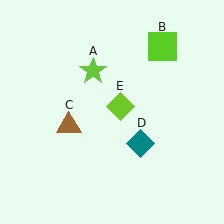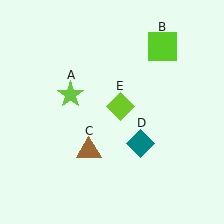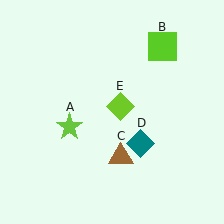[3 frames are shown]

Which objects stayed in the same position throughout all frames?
Lime square (object B) and teal diamond (object D) and lime diamond (object E) remained stationary.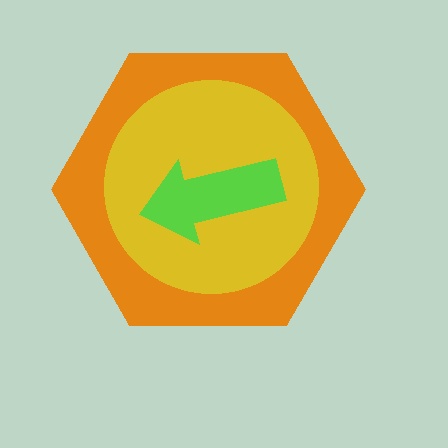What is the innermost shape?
The lime arrow.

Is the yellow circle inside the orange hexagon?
Yes.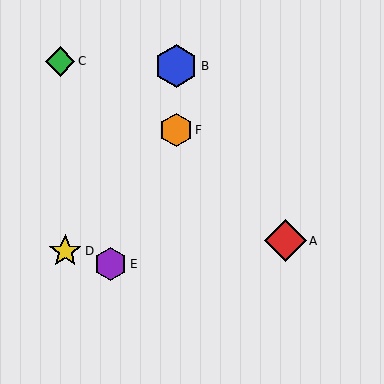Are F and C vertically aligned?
No, F is at x≈176 and C is at x≈60.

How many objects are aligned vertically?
2 objects (B, F) are aligned vertically.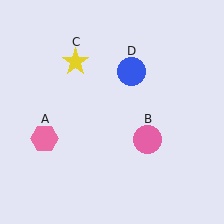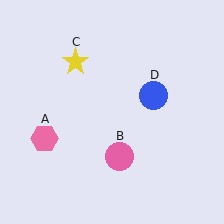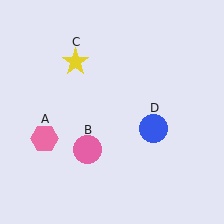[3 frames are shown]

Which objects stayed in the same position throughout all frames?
Pink hexagon (object A) and yellow star (object C) remained stationary.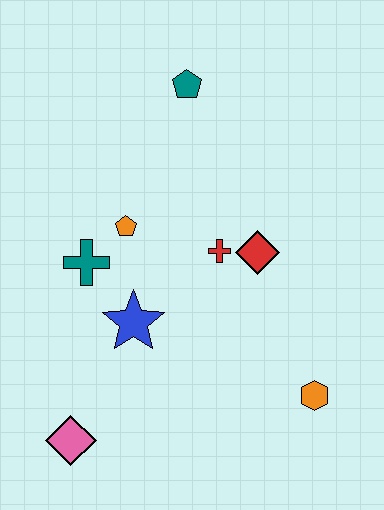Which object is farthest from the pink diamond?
The teal pentagon is farthest from the pink diamond.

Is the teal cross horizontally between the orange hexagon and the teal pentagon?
No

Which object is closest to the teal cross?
The orange pentagon is closest to the teal cross.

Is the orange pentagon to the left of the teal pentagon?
Yes